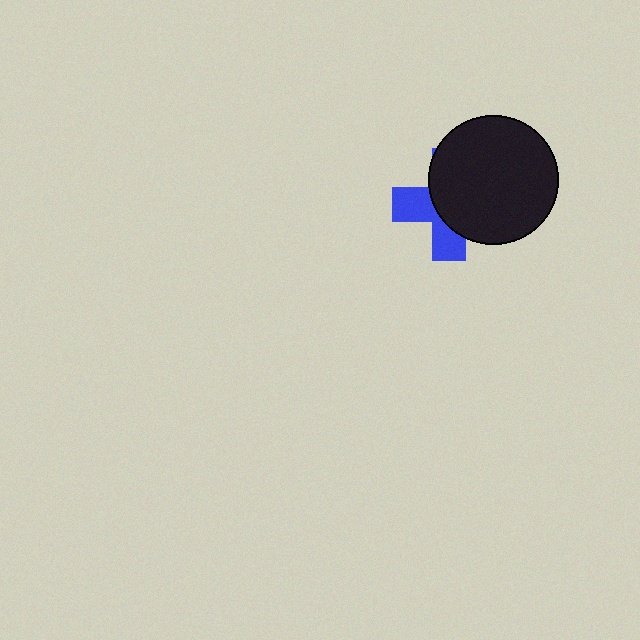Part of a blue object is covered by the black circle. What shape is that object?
It is a cross.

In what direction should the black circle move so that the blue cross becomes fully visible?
The black circle should move right. That is the shortest direction to clear the overlap and leave the blue cross fully visible.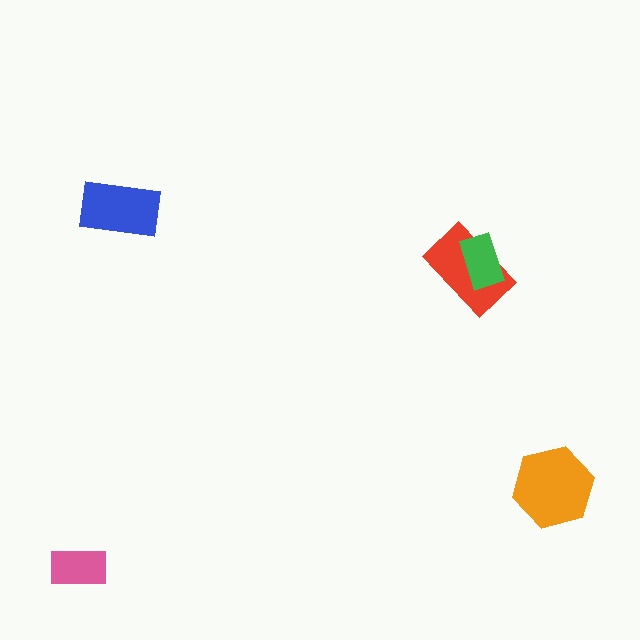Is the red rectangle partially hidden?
Yes, it is partially covered by another shape.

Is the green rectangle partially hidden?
No, no other shape covers it.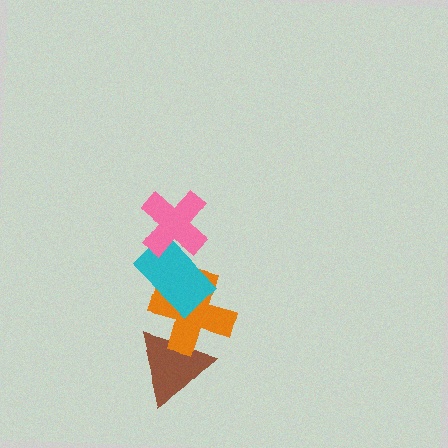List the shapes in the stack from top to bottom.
From top to bottom: the pink cross, the cyan rectangle, the orange cross, the brown triangle.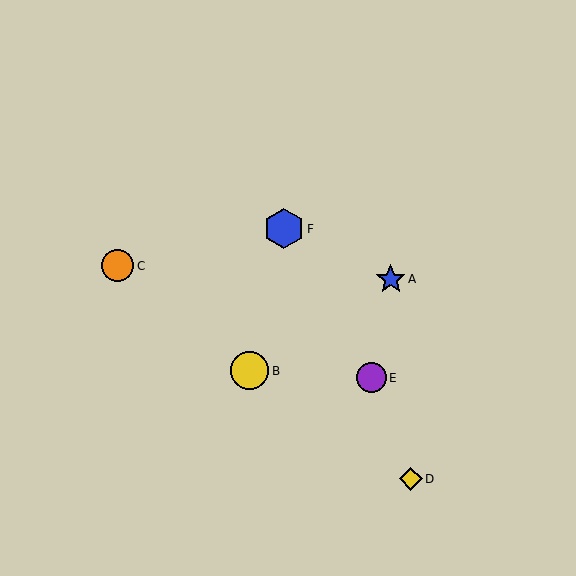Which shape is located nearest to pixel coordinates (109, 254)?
The orange circle (labeled C) at (118, 266) is nearest to that location.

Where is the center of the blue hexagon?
The center of the blue hexagon is at (284, 229).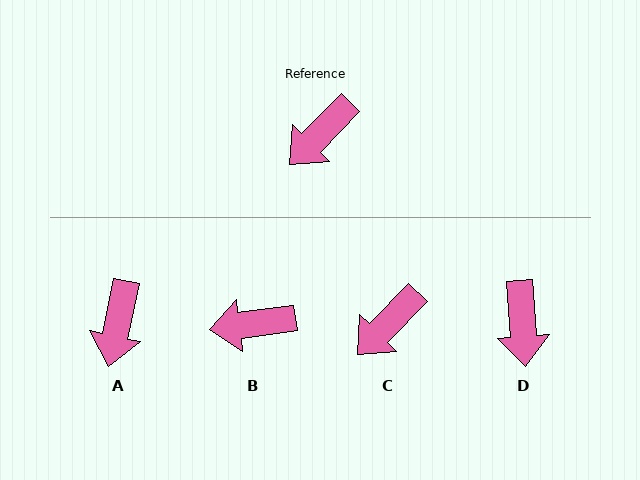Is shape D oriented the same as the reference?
No, it is off by about 48 degrees.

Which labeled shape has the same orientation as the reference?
C.